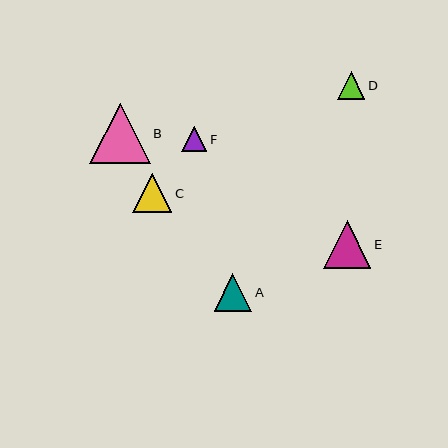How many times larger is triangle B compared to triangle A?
Triangle B is approximately 1.6 times the size of triangle A.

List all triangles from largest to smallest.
From largest to smallest: B, E, C, A, D, F.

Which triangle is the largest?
Triangle B is the largest with a size of approximately 61 pixels.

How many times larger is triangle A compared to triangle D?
Triangle A is approximately 1.4 times the size of triangle D.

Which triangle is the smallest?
Triangle F is the smallest with a size of approximately 26 pixels.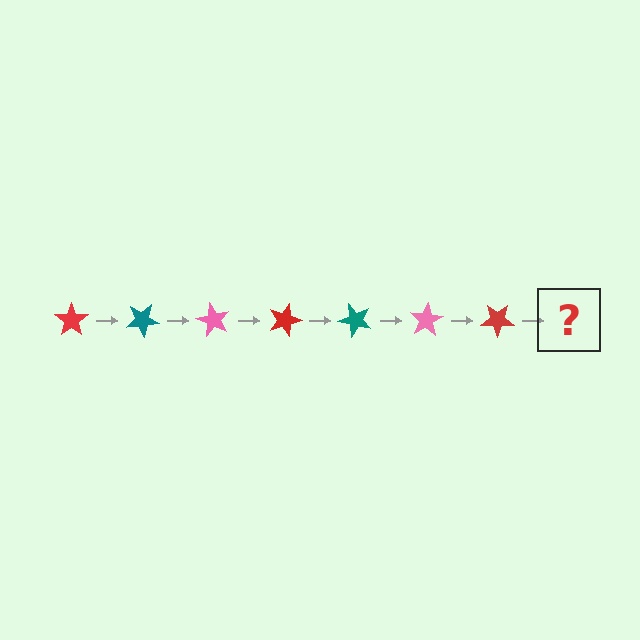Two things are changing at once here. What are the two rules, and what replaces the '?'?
The two rules are that it rotates 30 degrees each step and the color cycles through red, teal, and pink. The '?' should be a teal star, rotated 210 degrees from the start.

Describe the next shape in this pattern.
It should be a teal star, rotated 210 degrees from the start.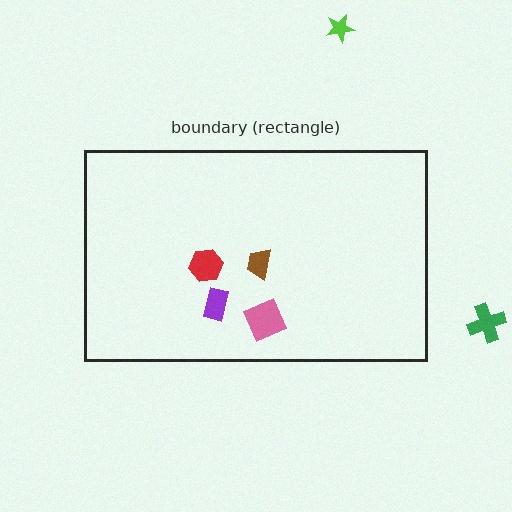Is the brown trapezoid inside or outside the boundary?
Inside.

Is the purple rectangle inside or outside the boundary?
Inside.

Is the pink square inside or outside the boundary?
Inside.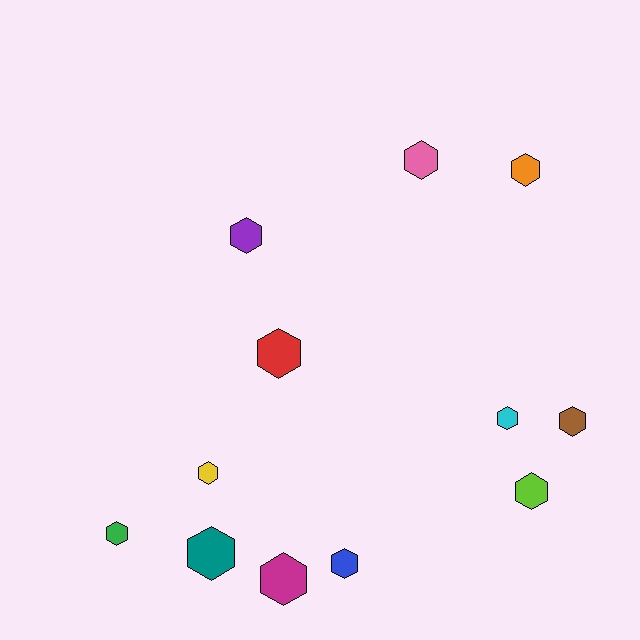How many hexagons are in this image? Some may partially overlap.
There are 12 hexagons.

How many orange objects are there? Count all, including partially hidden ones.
There is 1 orange object.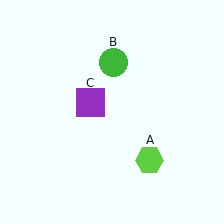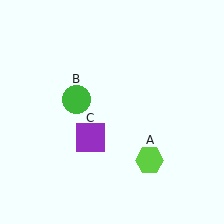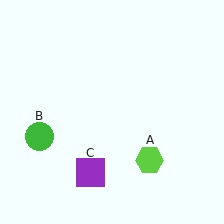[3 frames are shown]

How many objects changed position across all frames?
2 objects changed position: green circle (object B), purple square (object C).